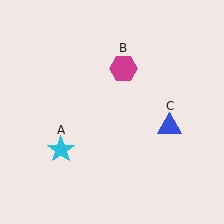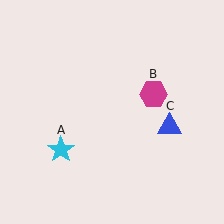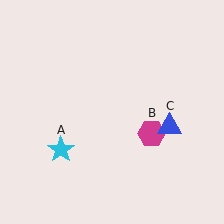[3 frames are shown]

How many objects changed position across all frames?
1 object changed position: magenta hexagon (object B).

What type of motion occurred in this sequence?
The magenta hexagon (object B) rotated clockwise around the center of the scene.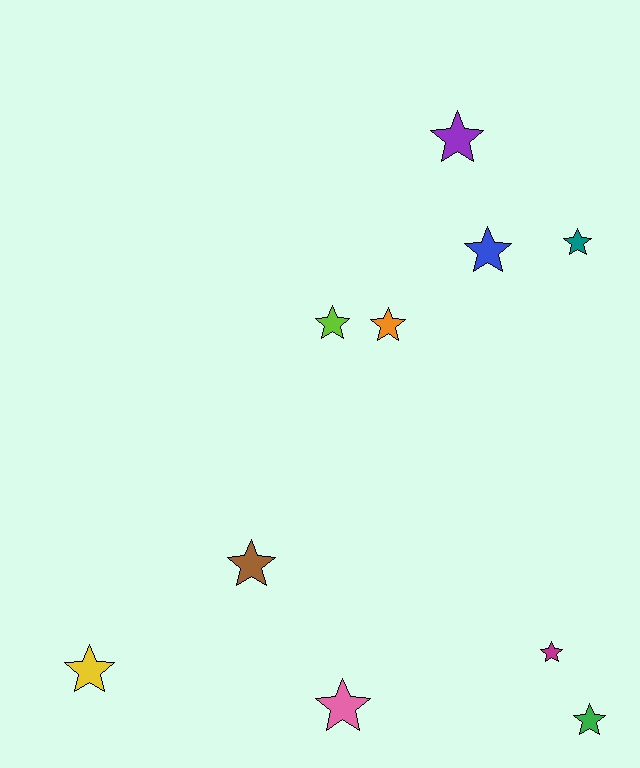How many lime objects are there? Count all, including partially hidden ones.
There is 1 lime object.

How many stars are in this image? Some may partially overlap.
There are 10 stars.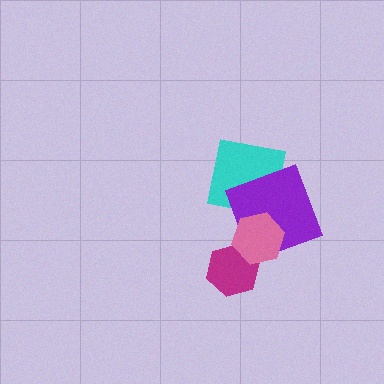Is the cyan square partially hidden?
Yes, it is partially covered by another shape.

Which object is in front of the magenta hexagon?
The pink hexagon is in front of the magenta hexagon.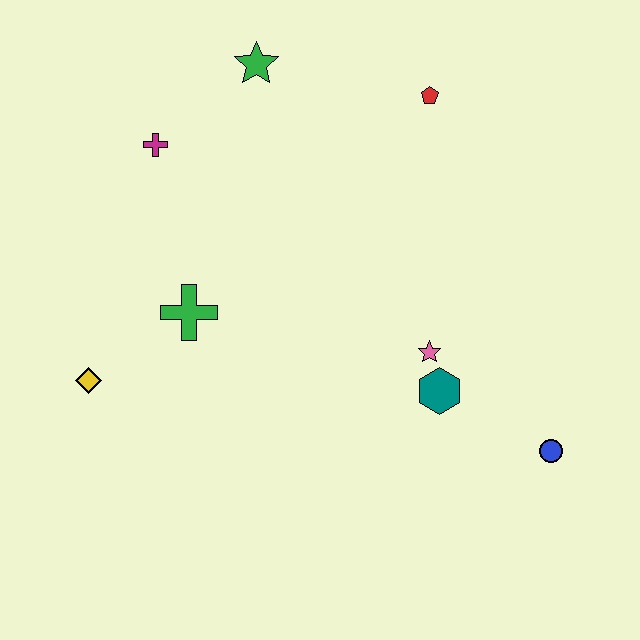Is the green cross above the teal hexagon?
Yes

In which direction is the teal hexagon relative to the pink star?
The teal hexagon is below the pink star.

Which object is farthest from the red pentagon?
The yellow diamond is farthest from the red pentagon.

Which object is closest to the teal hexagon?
The pink star is closest to the teal hexagon.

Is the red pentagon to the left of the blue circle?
Yes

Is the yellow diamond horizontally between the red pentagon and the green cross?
No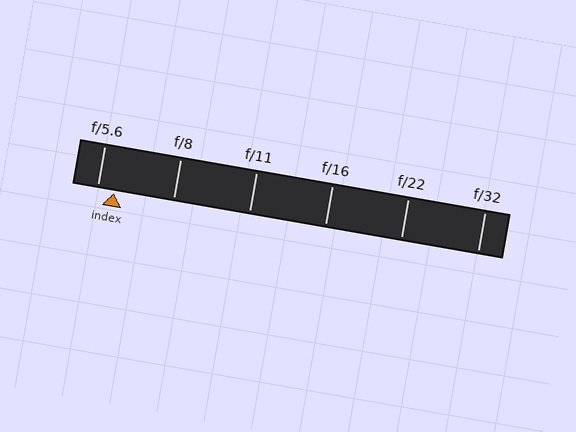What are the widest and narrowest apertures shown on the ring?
The widest aperture shown is f/5.6 and the narrowest is f/32.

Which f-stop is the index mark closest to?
The index mark is closest to f/5.6.